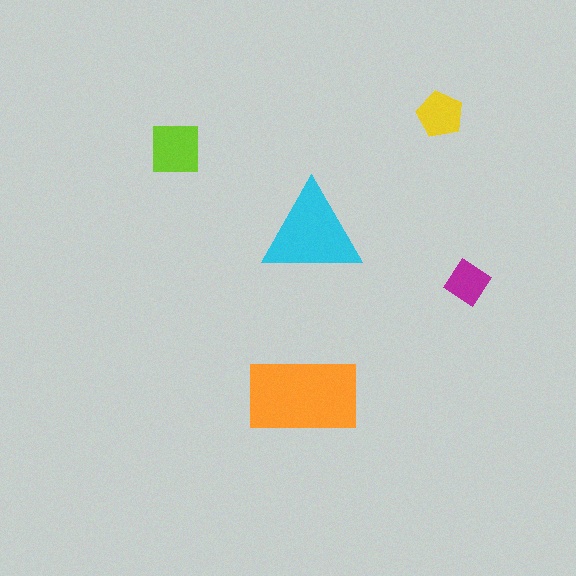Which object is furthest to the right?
The magenta diamond is rightmost.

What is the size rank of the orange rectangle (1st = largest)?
1st.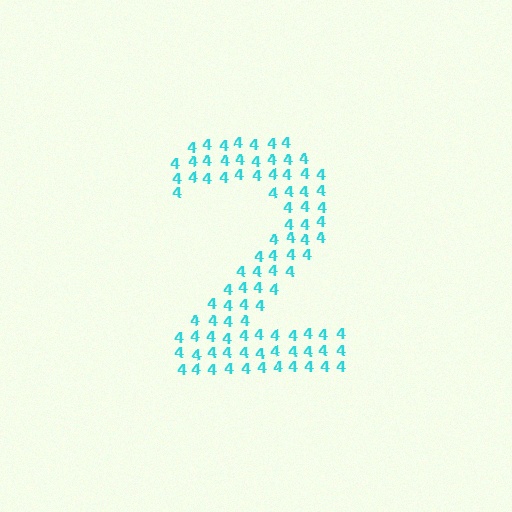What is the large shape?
The large shape is the digit 2.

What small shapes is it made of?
It is made of small digit 4's.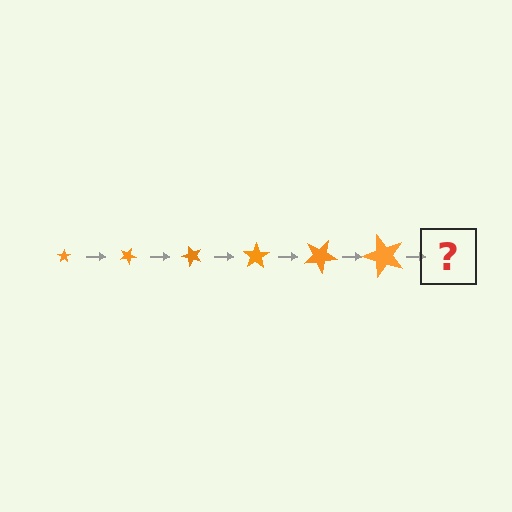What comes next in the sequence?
The next element should be a star, larger than the previous one and rotated 150 degrees from the start.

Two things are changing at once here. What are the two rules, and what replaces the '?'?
The two rules are that the star grows larger each step and it rotates 25 degrees each step. The '?' should be a star, larger than the previous one and rotated 150 degrees from the start.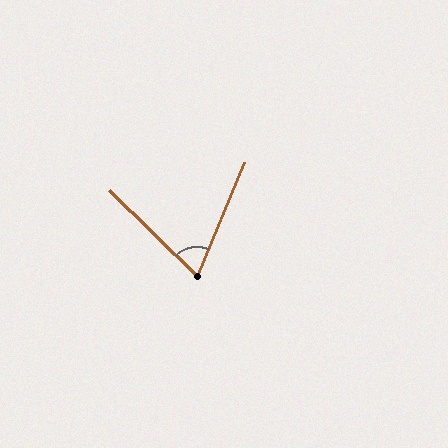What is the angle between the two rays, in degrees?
Approximately 68 degrees.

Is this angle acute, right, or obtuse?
It is acute.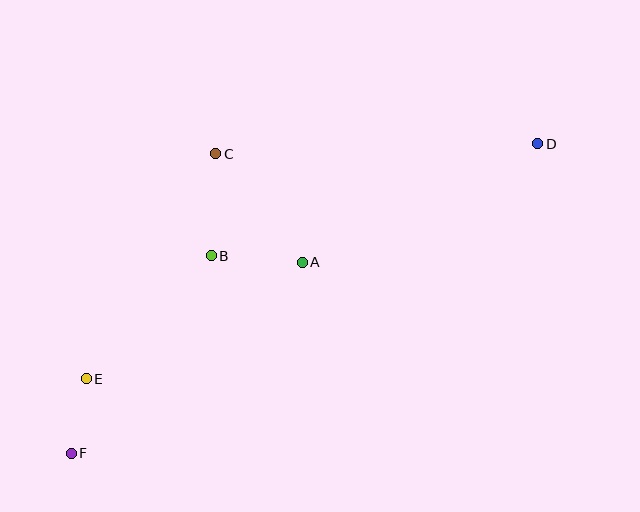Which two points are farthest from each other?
Points D and F are farthest from each other.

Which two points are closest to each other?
Points E and F are closest to each other.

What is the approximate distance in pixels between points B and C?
The distance between B and C is approximately 102 pixels.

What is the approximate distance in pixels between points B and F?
The distance between B and F is approximately 242 pixels.